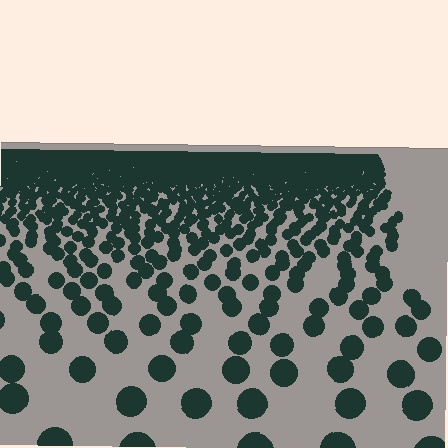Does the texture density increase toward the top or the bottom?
Density increases toward the top.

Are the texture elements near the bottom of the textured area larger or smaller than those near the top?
Larger. Near the bottom, elements are closer to the viewer and appear at a bigger on-screen size.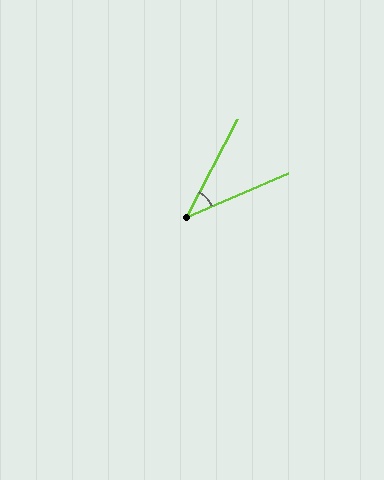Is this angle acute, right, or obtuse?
It is acute.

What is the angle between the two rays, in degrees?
Approximately 39 degrees.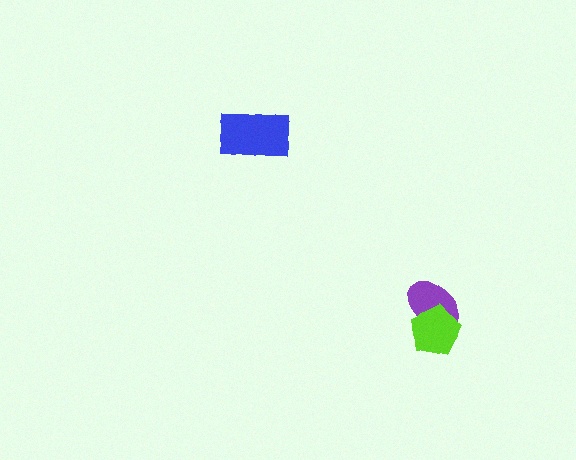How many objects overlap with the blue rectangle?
0 objects overlap with the blue rectangle.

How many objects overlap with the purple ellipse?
1 object overlaps with the purple ellipse.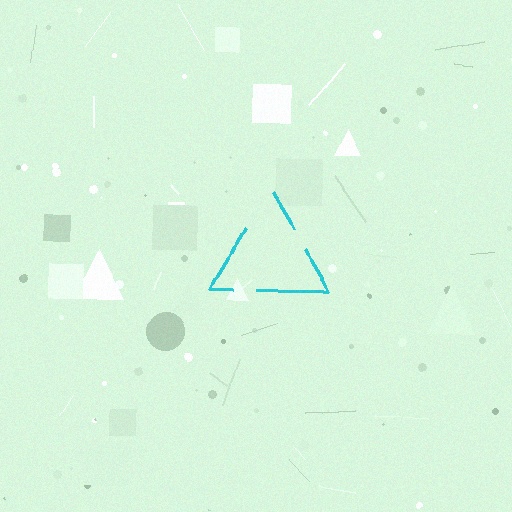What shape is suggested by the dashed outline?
The dashed outline suggests a triangle.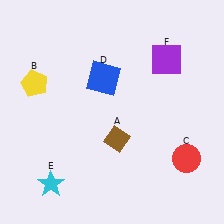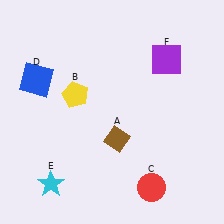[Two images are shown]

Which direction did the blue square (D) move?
The blue square (D) moved left.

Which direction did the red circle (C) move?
The red circle (C) moved left.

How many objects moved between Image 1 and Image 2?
3 objects moved between the two images.